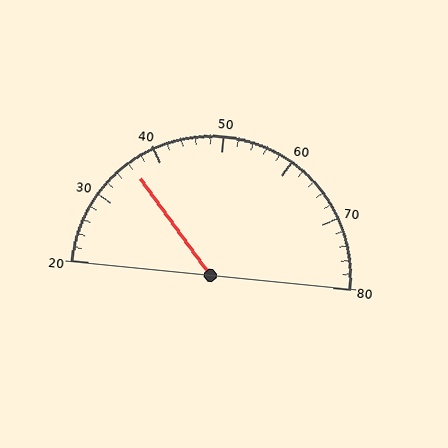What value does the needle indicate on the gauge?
The needle indicates approximately 36.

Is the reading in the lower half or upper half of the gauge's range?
The reading is in the lower half of the range (20 to 80).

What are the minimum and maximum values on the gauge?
The gauge ranges from 20 to 80.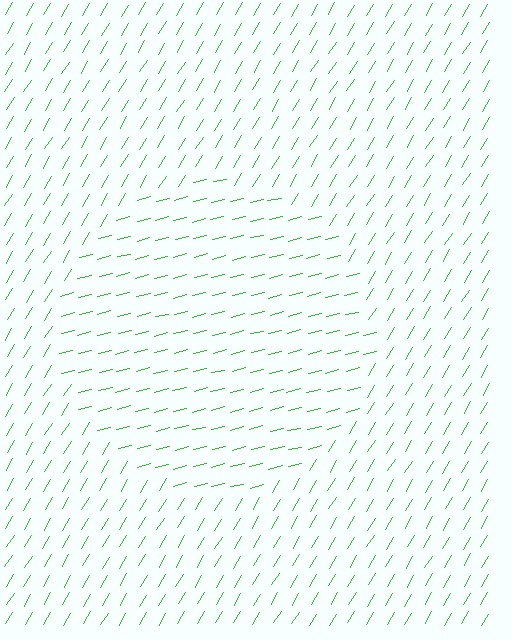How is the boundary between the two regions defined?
The boundary is defined purely by a change in line orientation (approximately 45 degrees difference). All lines are the same color and thickness.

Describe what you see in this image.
The image is filled with small green line segments. A circle region in the image has lines oriented differently from the surrounding lines, creating a visible texture boundary.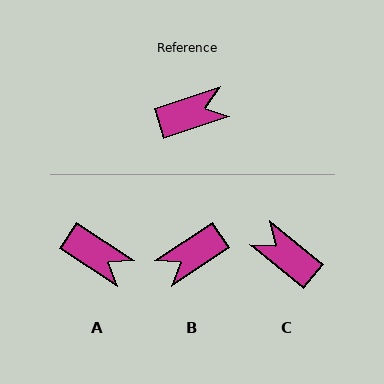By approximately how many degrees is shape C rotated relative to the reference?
Approximately 123 degrees counter-clockwise.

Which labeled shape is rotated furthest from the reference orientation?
B, about 164 degrees away.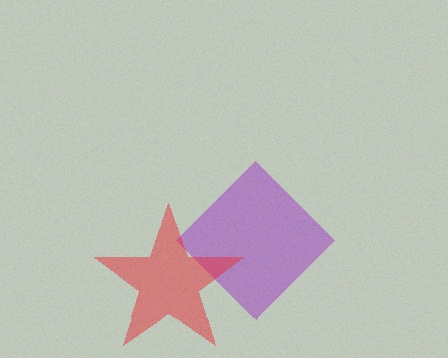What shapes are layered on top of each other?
The layered shapes are: a purple diamond, a red star.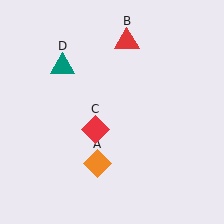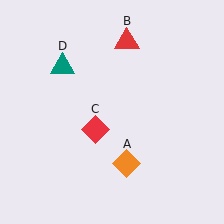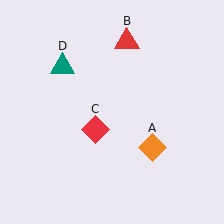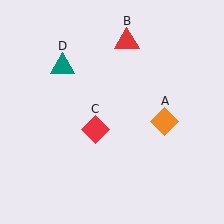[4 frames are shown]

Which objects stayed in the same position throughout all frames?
Red triangle (object B) and red diamond (object C) and teal triangle (object D) remained stationary.